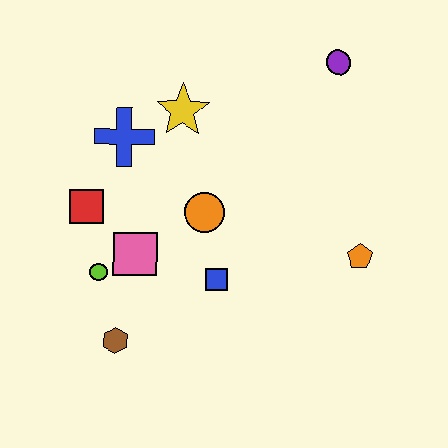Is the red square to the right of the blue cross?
No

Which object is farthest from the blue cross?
The orange pentagon is farthest from the blue cross.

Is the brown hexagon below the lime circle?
Yes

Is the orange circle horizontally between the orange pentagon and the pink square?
Yes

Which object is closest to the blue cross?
The yellow star is closest to the blue cross.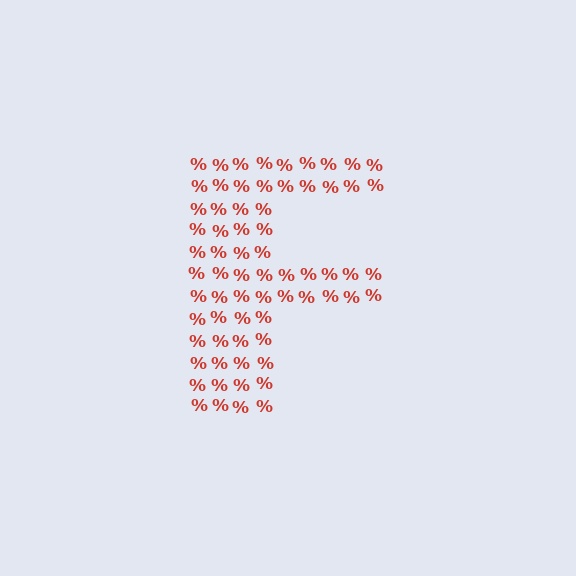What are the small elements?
The small elements are percent signs.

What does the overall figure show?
The overall figure shows the letter F.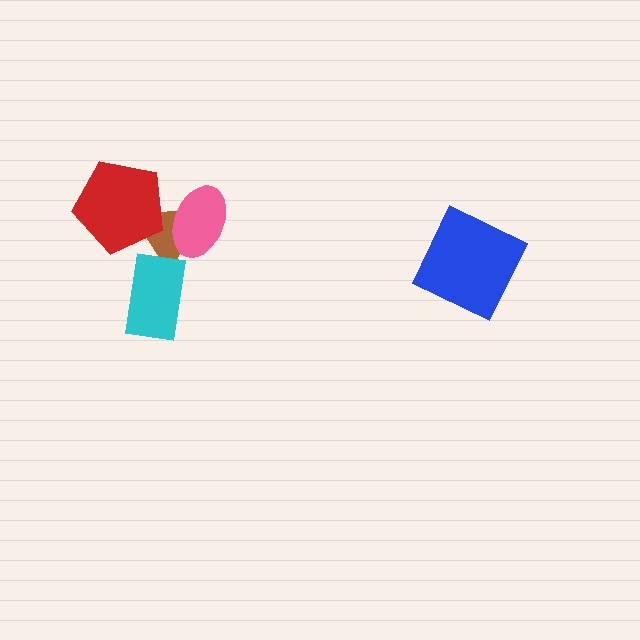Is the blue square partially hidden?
No, no other shape covers it.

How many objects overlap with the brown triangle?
3 objects overlap with the brown triangle.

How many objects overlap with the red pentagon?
1 object overlaps with the red pentagon.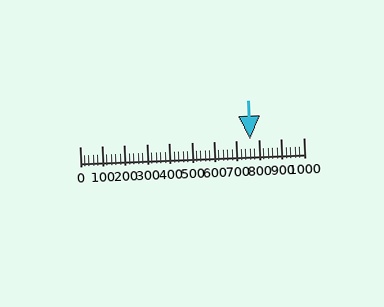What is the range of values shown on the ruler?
The ruler shows values from 0 to 1000.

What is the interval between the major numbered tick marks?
The major tick marks are spaced 100 units apart.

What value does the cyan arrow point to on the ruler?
The cyan arrow points to approximately 762.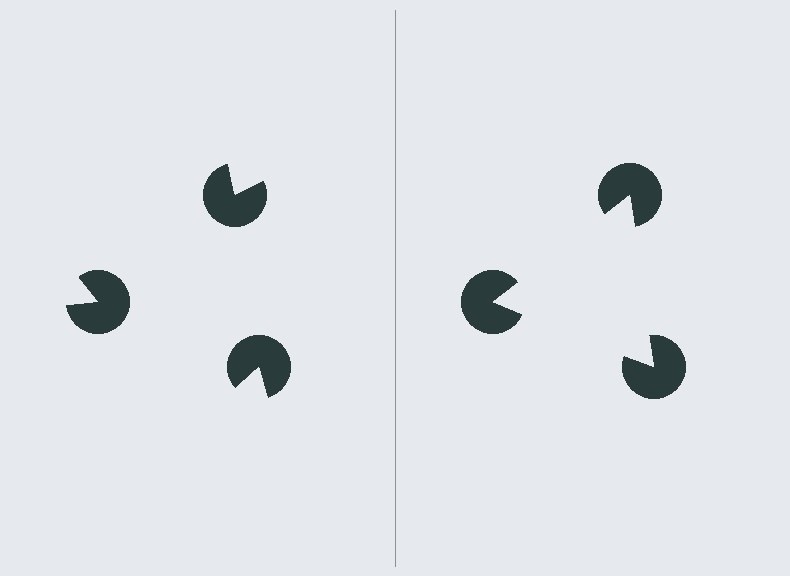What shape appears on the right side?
An illusory triangle.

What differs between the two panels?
The pac-man discs are positioned identically on both sides; only the wedge orientations differ. On the right they align to a triangle; on the left they are misaligned.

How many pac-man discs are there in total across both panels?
6 — 3 on each side.